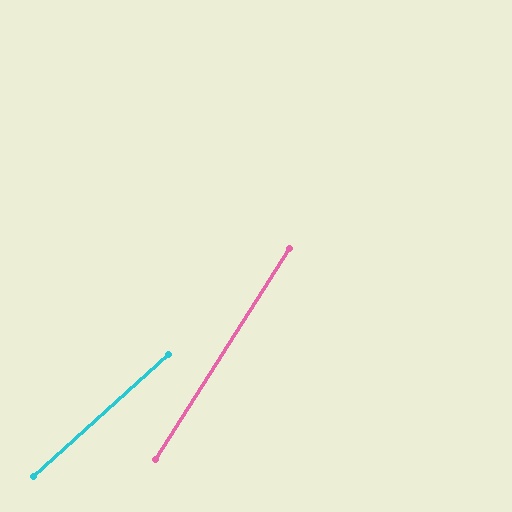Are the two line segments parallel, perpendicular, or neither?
Neither parallel nor perpendicular — they differ by about 15°.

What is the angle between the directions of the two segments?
Approximately 15 degrees.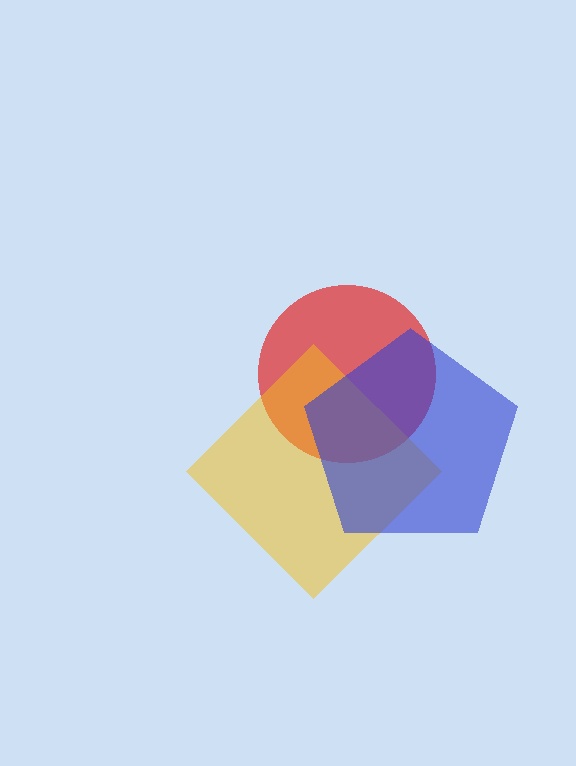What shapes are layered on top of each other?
The layered shapes are: a red circle, a yellow diamond, a blue pentagon.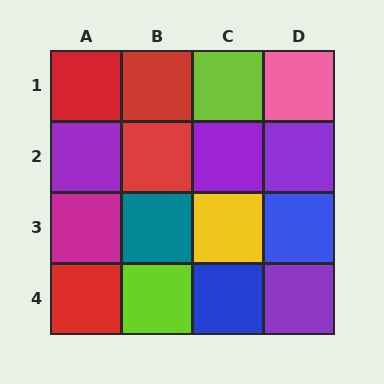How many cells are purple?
4 cells are purple.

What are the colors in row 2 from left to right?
Purple, red, purple, purple.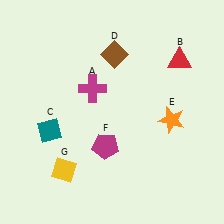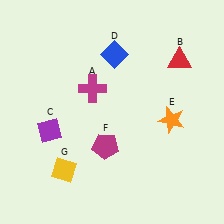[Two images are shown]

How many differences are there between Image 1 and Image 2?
There are 2 differences between the two images.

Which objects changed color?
C changed from teal to purple. D changed from brown to blue.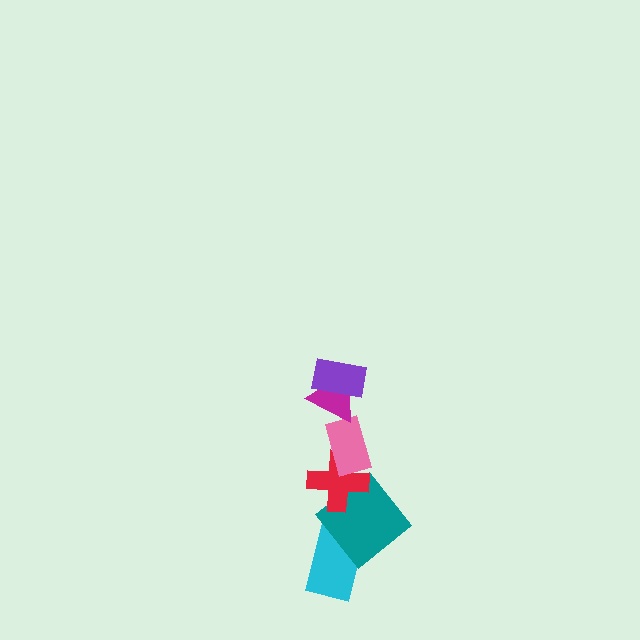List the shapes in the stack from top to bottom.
From top to bottom: the purple rectangle, the magenta triangle, the pink rectangle, the red cross, the teal diamond, the cyan rectangle.